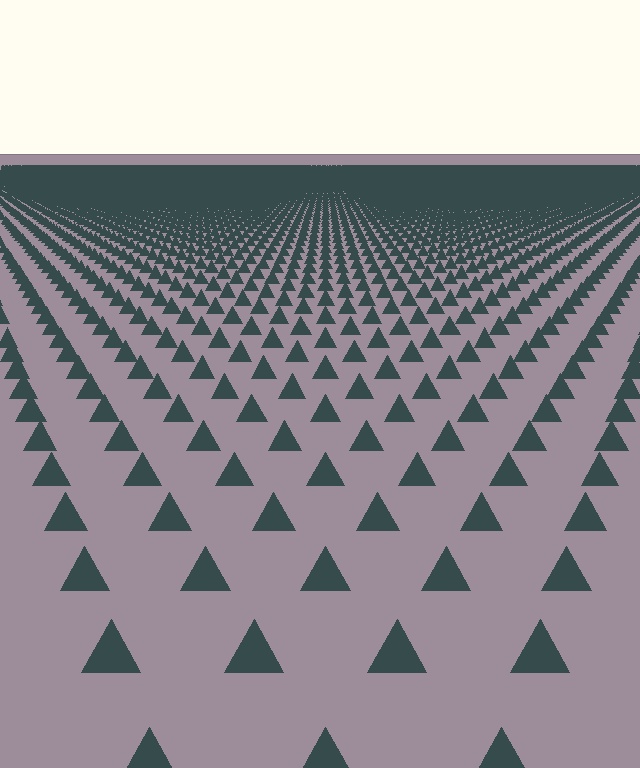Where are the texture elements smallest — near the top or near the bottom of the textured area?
Near the top.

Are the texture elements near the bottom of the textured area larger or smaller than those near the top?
Larger. Near the bottom, elements are closer to the viewer and appear at a bigger on-screen size.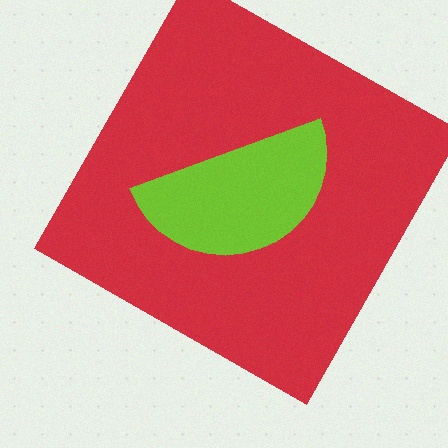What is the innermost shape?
The lime semicircle.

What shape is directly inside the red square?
The lime semicircle.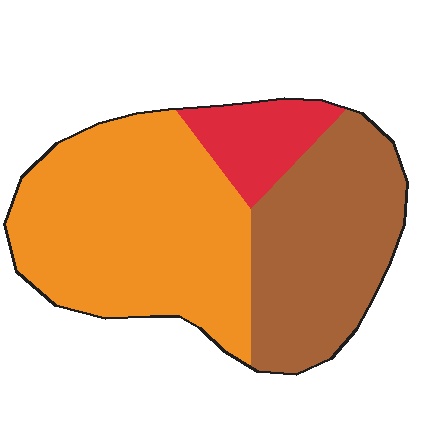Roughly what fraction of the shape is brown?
Brown covers 36% of the shape.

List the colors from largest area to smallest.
From largest to smallest: orange, brown, red.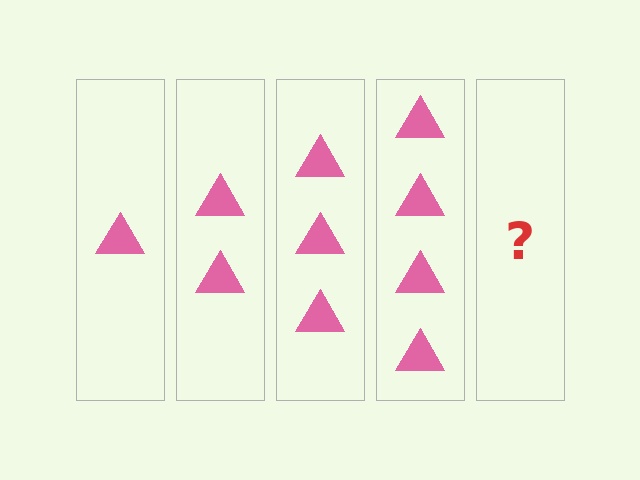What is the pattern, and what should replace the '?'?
The pattern is that each step adds one more triangle. The '?' should be 5 triangles.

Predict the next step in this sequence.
The next step is 5 triangles.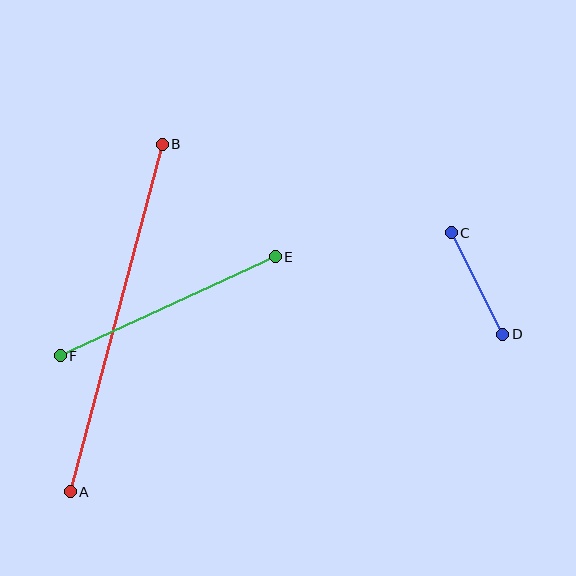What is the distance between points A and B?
The distance is approximately 360 pixels.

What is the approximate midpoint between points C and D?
The midpoint is at approximately (477, 284) pixels.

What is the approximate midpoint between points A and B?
The midpoint is at approximately (116, 318) pixels.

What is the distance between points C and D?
The distance is approximately 114 pixels.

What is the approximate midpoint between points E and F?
The midpoint is at approximately (168, 306) pixels.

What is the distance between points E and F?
The distance is approximately 237 pixels.